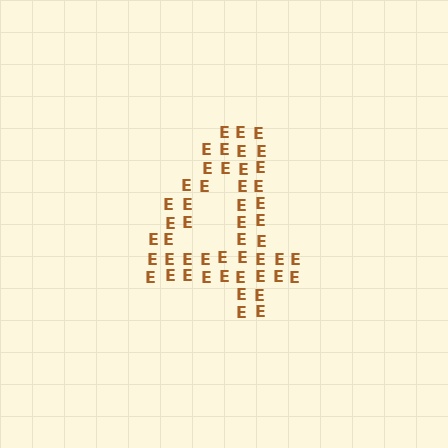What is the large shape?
The large shape is the digit 4.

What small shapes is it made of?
It is made of small letter E's.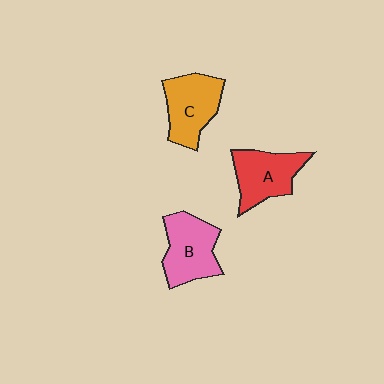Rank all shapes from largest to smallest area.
From largest to smallest: B (pink), C (orange), A (red).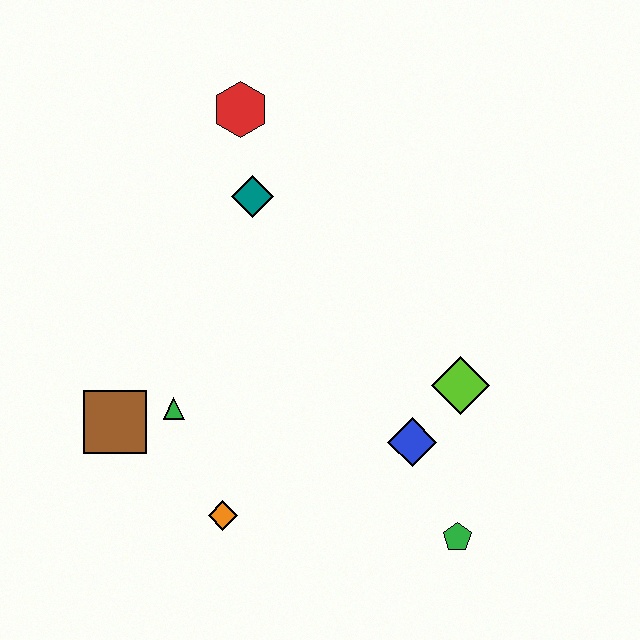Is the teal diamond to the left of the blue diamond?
Yes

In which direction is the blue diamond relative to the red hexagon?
The blue diamond is below the red hexagon.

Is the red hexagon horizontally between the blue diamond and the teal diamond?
No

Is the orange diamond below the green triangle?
Yes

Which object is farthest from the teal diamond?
The green pentagon is farthest from the teal diamond.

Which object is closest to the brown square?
The green triangle is closest to the brown square.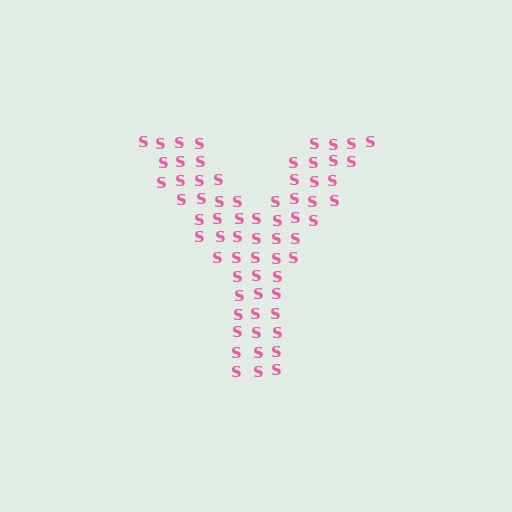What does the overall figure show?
The overall figure shows the letter Y.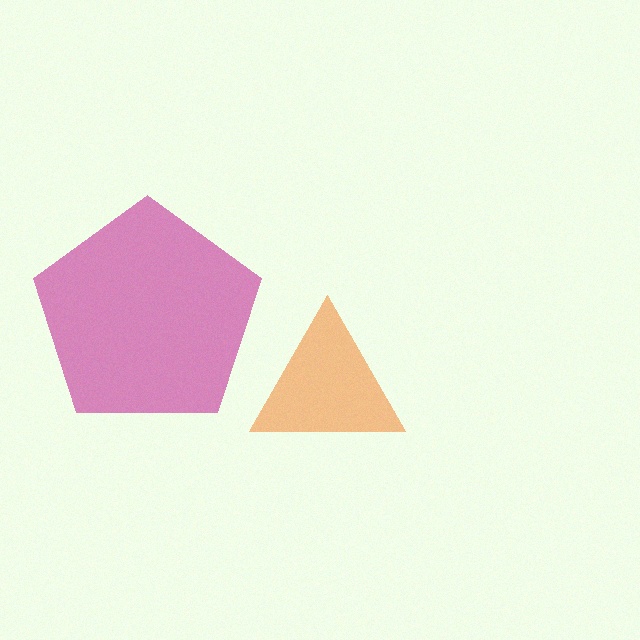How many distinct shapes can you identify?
There are 2 distinct shapes: an orange triangle, a magenta pentagon.